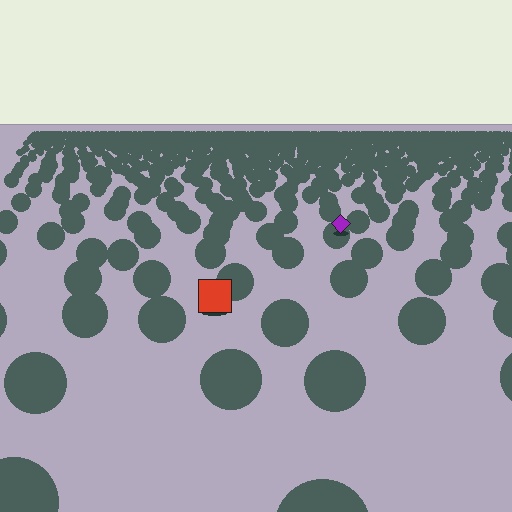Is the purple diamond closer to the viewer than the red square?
No. The red square is closer — you can tell from the texture gradient: the ground texture is coarser near it.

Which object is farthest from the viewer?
The purple diamond is farthest from the viewer. It appears smaller and the ground texture around it is denser.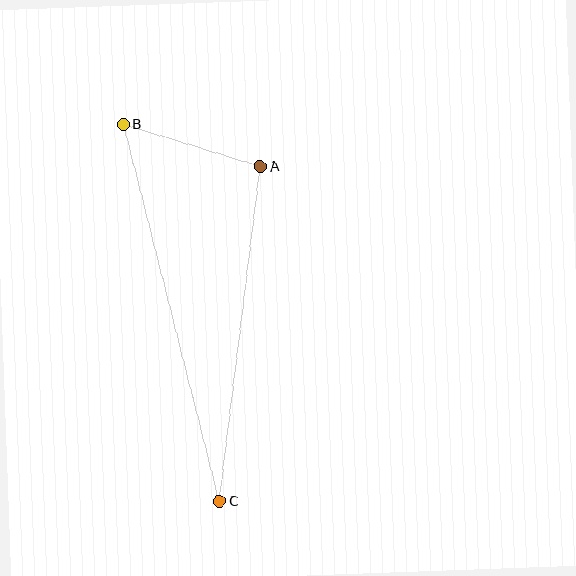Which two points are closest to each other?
Points A and B are closest to each other.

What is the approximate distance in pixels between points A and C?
The distance between A and C is approximately 337 pixels.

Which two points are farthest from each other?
Points B and C are farthest from each other.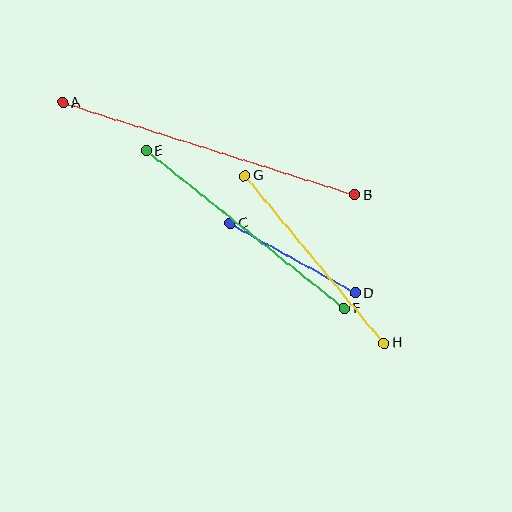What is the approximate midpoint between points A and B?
The midpoint is at approximately (209, 149) pixels.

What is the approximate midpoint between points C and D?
The midpoint is at approximately (293, 258) pixels.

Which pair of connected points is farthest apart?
Points A and B are farthest apart.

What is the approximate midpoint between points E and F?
The midpoint is at approximately (245, 230) pixels.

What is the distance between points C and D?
The distance is approximately 143 pixels.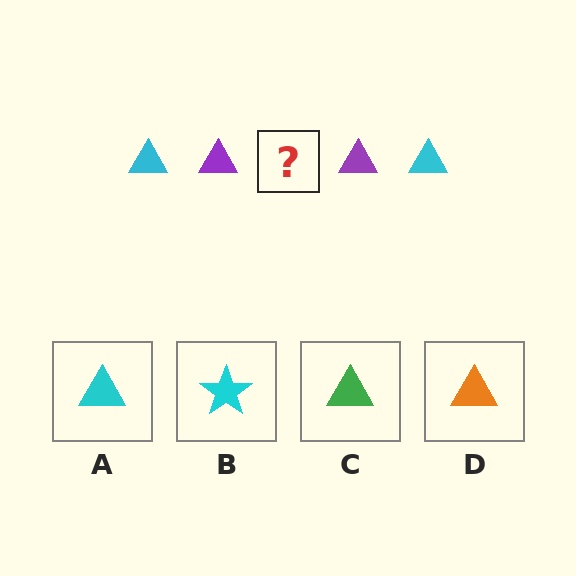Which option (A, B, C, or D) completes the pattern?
A.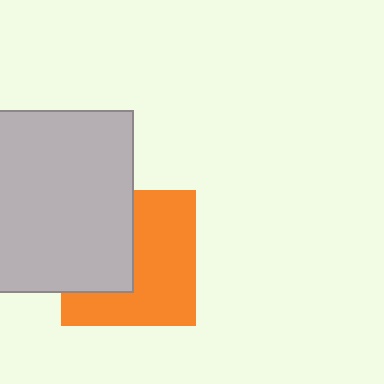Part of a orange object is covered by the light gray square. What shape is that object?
It is a square.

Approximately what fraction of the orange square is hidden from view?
Roughly 41% of the orange square is hidden behind the light gray square.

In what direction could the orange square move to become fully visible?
The orange square could move right. That would shift it out from behind the light gray square entirely.